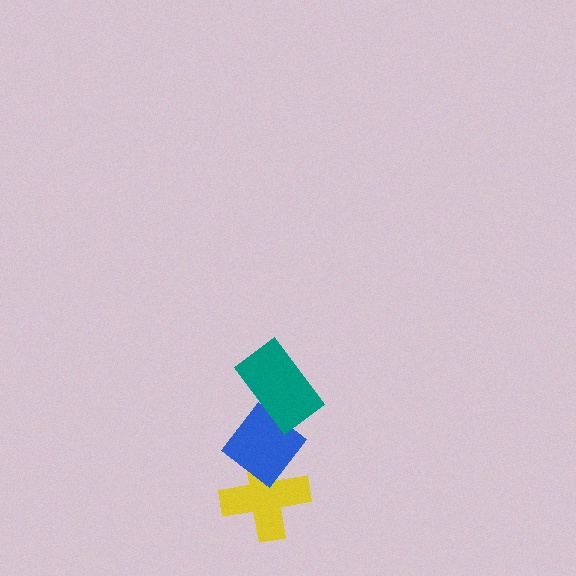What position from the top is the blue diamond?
The blue diamond is 2nd from the top.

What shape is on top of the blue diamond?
The teal rectangle is on top of the blue diamond.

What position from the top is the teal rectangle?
The teal rectangle is 1st from the top.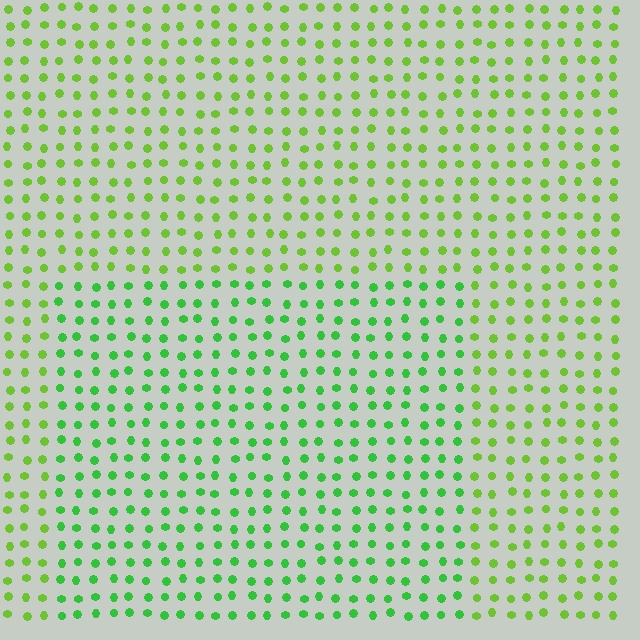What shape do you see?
I see a rectangle.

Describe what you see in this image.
The image is filled with small lime elements in a uniform arrangement. A rectangle-shaped region is visible where the elements are tinted to a slightly different hue, forming a subtle color boundary.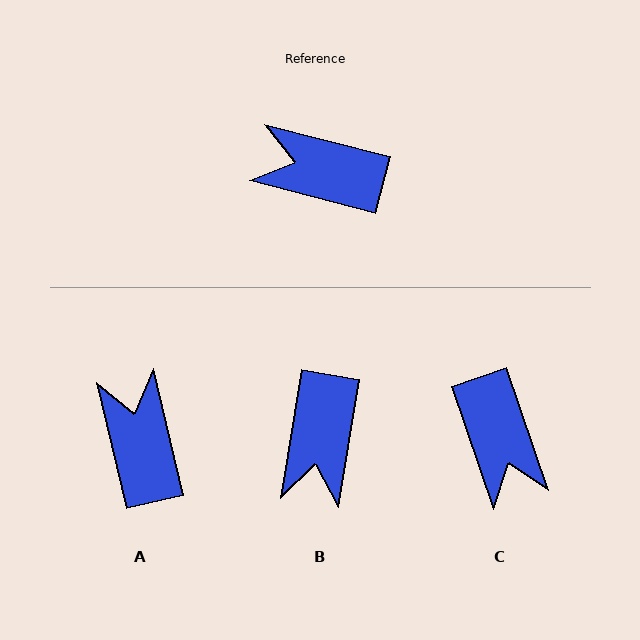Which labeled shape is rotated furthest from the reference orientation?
C, about 124 degrees away.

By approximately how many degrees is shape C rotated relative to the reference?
Approximately 124 degrees counter-clockwise.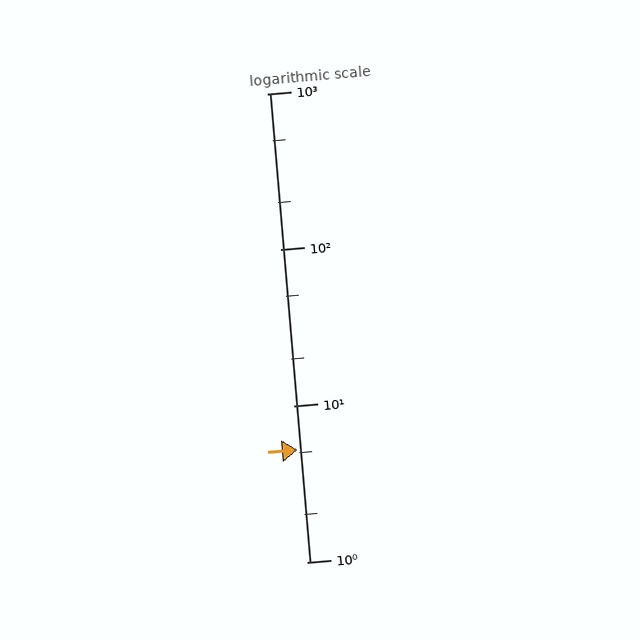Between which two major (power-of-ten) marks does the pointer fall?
The pointer is between 1 and 10.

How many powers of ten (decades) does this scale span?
The scale spans 3 decades, from 1 to 1000.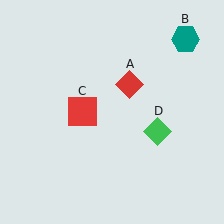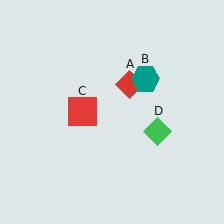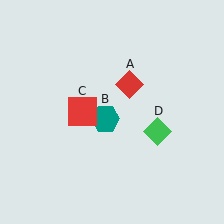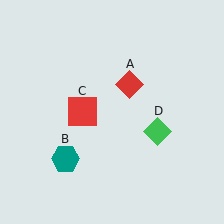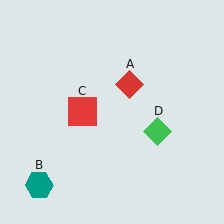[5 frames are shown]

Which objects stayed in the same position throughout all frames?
Red diamond (object A) and red square (object C) and green diamond (object D) remained stationary.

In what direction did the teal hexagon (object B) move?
The teal hexagon (object B) moved down and to the left.